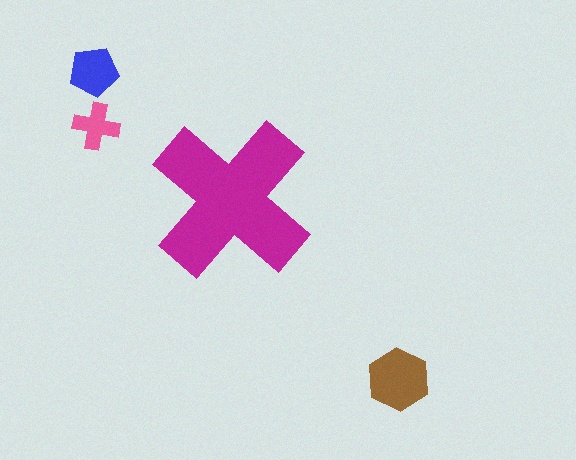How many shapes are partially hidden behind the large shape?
0 shapes are partially hidden.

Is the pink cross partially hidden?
No, the pink cross is fully visible.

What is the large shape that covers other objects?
A magenta cross.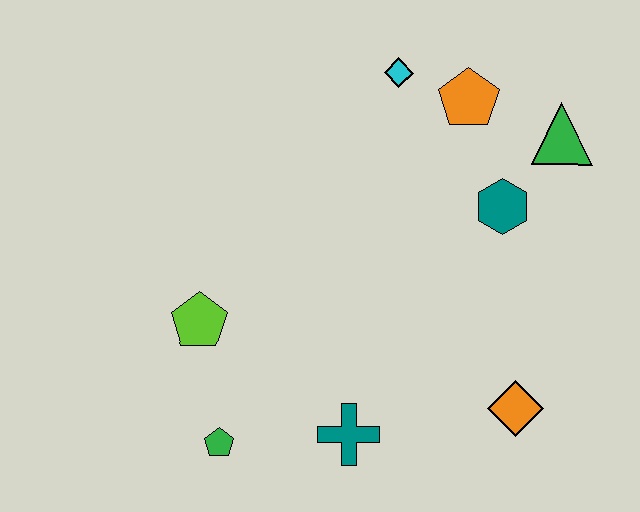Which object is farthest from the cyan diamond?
The green pentagon is farthest from the cyan diamond.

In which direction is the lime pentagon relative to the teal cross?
The lime pentagon is to the left of the teal cross.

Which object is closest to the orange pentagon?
The cyan diamond is closest to the orange pentagon.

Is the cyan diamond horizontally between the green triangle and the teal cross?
Yes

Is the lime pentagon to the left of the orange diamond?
Yes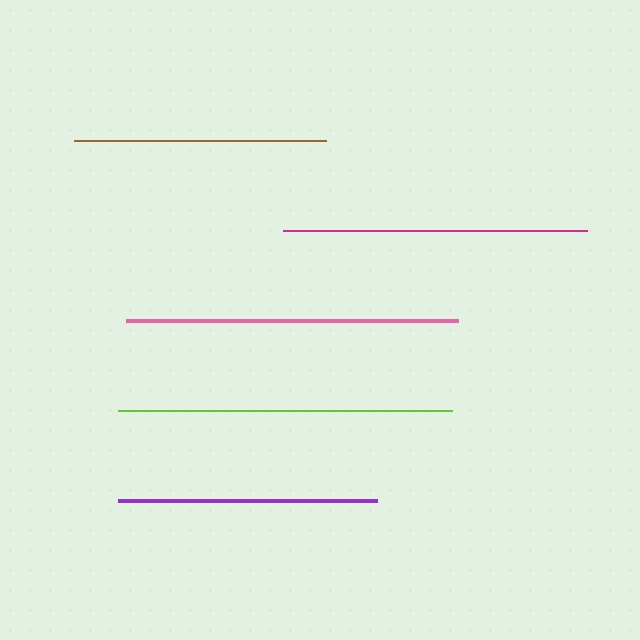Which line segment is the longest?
The lime line is the longest at approximately 333 pixels.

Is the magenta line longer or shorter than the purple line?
The magenta line is longer than the purple line.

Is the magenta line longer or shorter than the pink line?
The pink line is longer than the magenta line.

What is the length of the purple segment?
The purple segment is approximately 259 pixels long.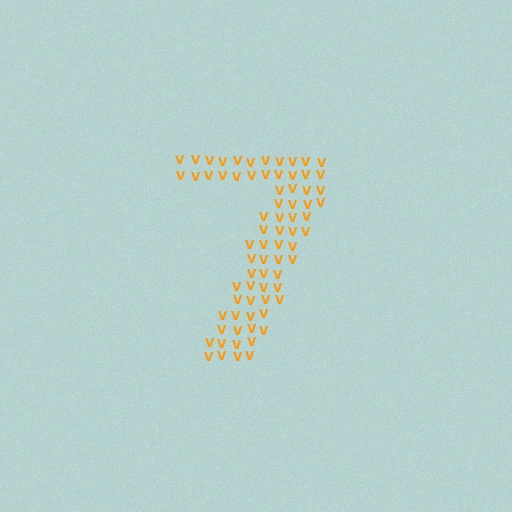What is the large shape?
The large shape is the digit 7.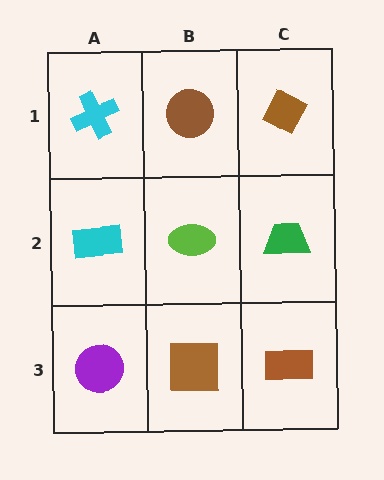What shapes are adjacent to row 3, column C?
A green trapezoid (row 2, column C), a brown square (row 3, column B).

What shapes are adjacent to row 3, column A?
A cyan rectangle (row 2, column A), a brown square (row 3, column B).